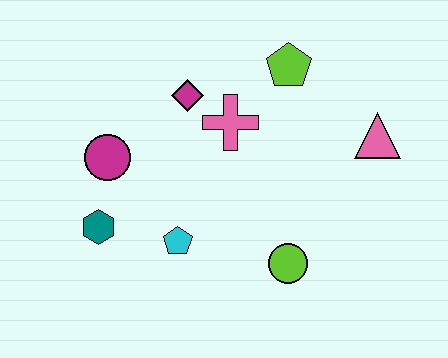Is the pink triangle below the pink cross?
Yes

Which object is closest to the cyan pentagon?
The teal hexagon is closest to the cyan pentagon.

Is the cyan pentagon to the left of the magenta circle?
No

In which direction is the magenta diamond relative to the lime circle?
The magenta diamond is above the lime circle.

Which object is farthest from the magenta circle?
The pink triangle is farthest from the magenta circle.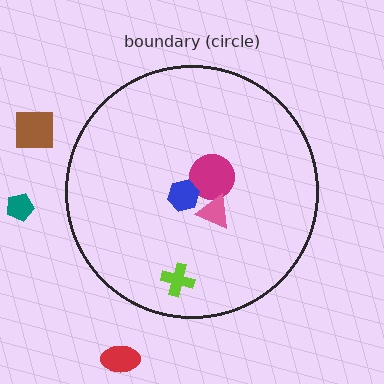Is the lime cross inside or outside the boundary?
Inside.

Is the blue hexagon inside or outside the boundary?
Inside.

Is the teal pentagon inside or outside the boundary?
Outside.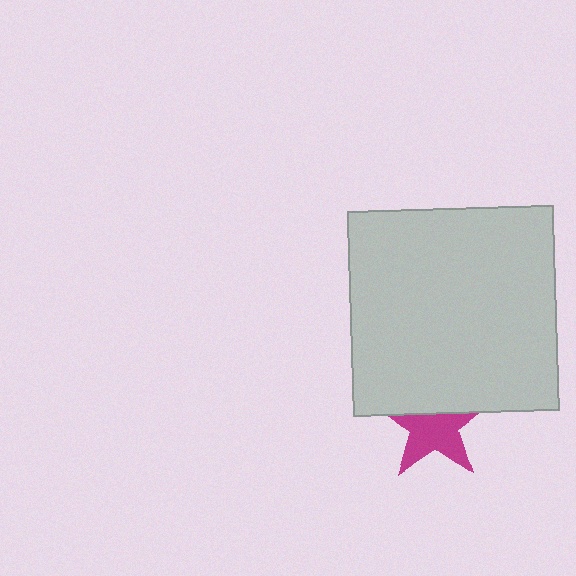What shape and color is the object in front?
The object in front is a light gray square.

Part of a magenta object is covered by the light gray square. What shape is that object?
It is a star.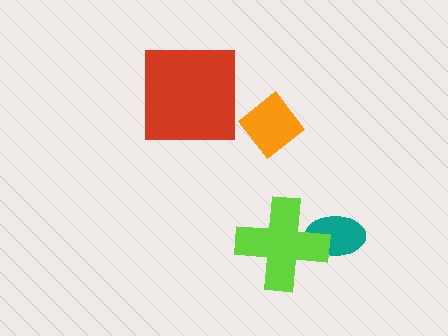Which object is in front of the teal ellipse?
The lime cross is in front of the teal ellipse.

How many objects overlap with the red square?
0 objects overlap with the red square.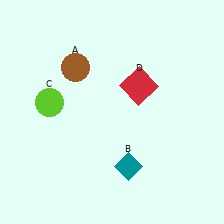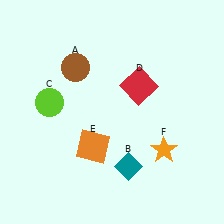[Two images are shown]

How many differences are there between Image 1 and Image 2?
There are 2 differences between the two images.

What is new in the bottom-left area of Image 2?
An orange square (E) was added in the bottom-left area of Image 2.